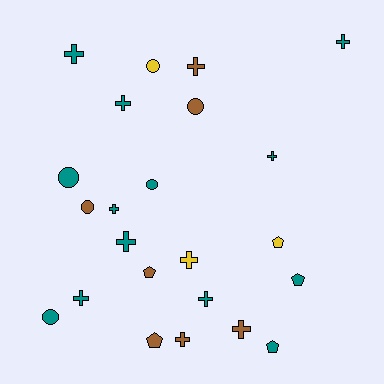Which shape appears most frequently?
Cross, with 12 objects.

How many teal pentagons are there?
There are 2 teal pentagons.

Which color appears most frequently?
Teal, with 13 objects.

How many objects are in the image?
There are 23 objects.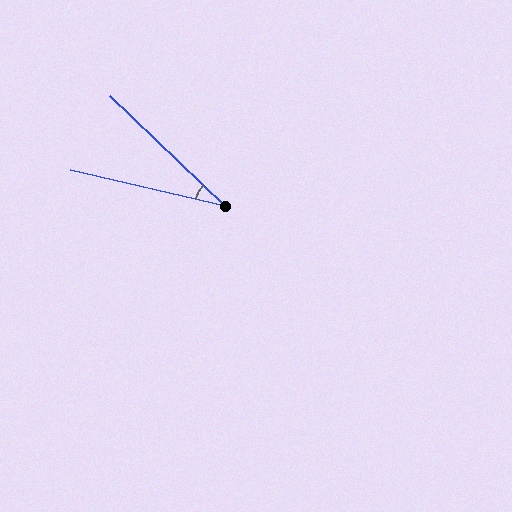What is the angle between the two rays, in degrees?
Approximately 31 degrees.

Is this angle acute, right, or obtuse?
It is acute.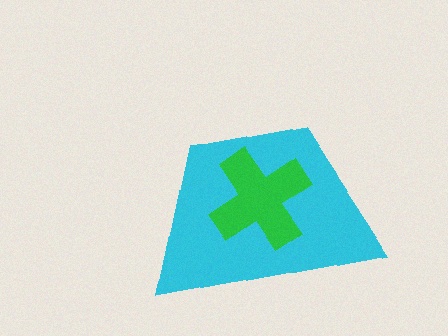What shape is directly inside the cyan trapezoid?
The green cross.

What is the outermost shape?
The cyan trapezoid.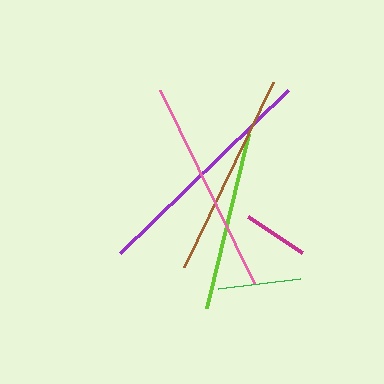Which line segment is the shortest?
The magenta line is the shortest at approximately 65 pixels.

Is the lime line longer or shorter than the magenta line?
The lime line is longer than the magenta line.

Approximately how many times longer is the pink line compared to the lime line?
The pink line is approximately 1.2 times the length of the lime line.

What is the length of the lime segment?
The lime segment is approximately 179 pixels long.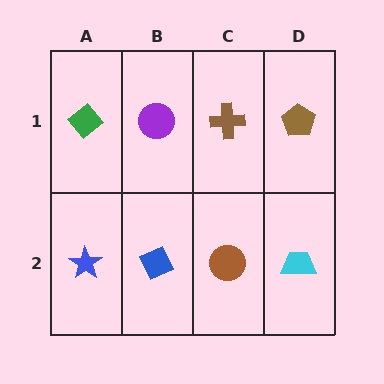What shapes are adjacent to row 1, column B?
A blue diamond (row 2, column B), a green diamond (row 1, column A), a brown cross (row 1, column C).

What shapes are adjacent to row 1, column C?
A brown circle (row 2, column C), a purple circle (row 1, column B), a brown pentagon (row 1, column D).